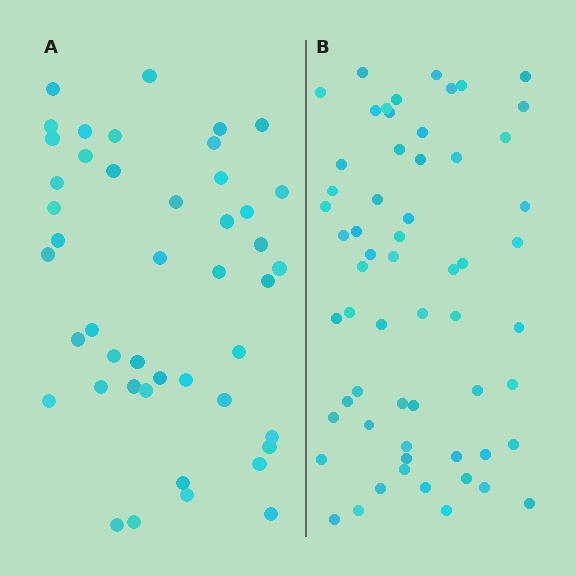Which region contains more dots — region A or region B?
Region B (the right region) has more dots.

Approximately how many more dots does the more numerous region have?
Region B has approximately 15 more dots than region A.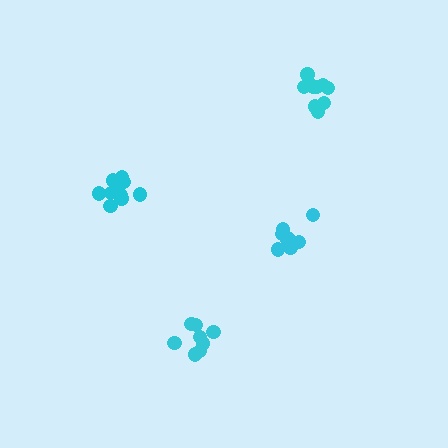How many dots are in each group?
Group 1: 10 dots, Group 2: 10 dots, Group 3: 9 dots, Group 4: 8 dots (37 total).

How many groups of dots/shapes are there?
There are 4 groups.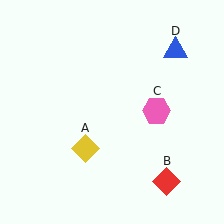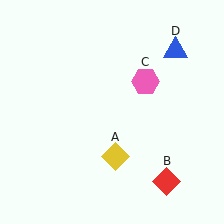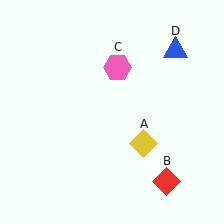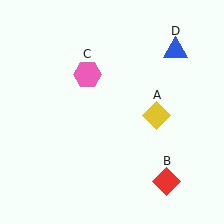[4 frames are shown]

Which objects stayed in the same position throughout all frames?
Red diamond (object B) and blue triangle (object D) remained stationary.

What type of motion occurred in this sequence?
The yellow diamond (object A), pink hexagon (object C) rotated counterclockwise around the center of the scene.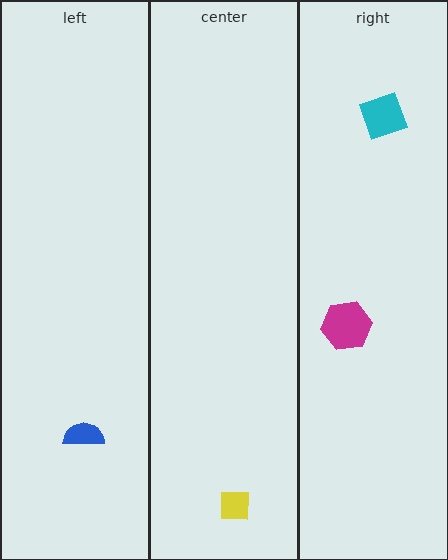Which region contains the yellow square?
The center region.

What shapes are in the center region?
The yellow square.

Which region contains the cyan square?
The right region.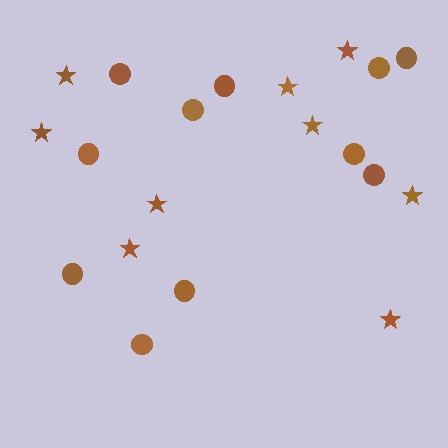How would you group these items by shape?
There are 2 groups: one group of circles (11) and one group of stars (9).